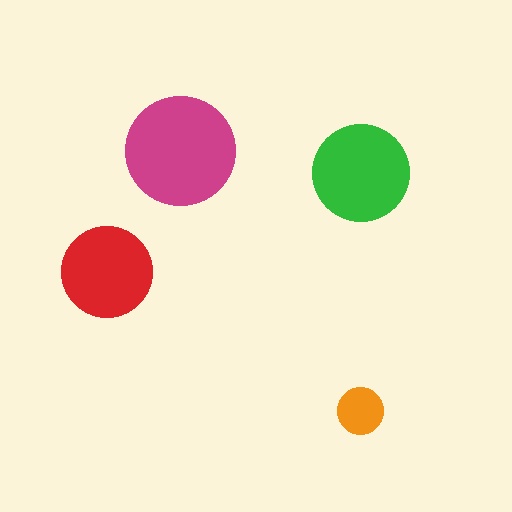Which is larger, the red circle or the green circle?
The green one.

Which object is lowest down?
The orange circle is bottommost.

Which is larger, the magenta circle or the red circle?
The magenta one.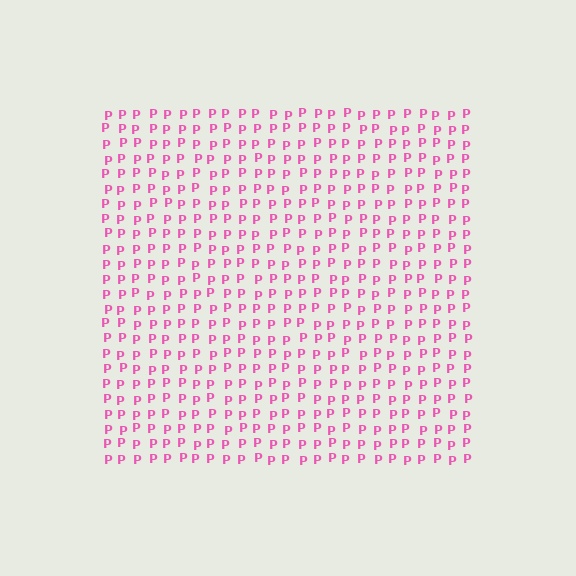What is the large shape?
The large shape is a square.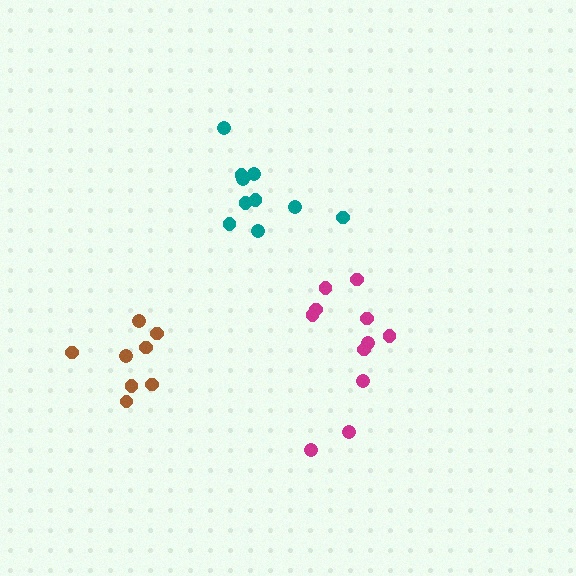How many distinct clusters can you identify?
There are 3 distinct clusters.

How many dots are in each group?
Group 1: 8 dots, Group 2: 10 dots, Group 3: 11 dots (29 total).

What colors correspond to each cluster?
The clusters are colored: brown, teal, magenta.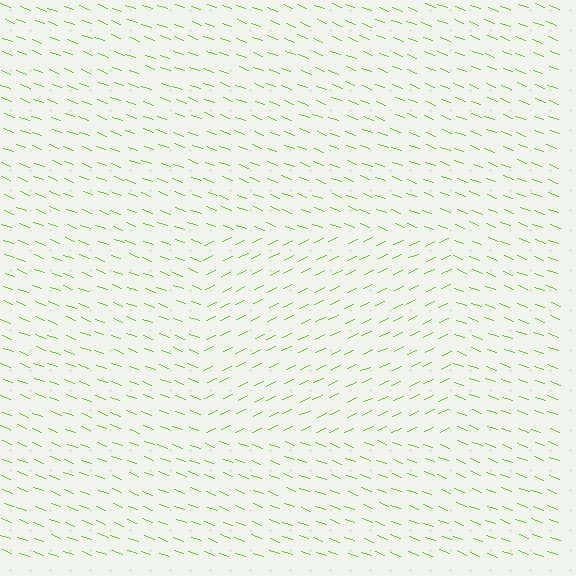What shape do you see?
I see a rectangle.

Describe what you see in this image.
The image is filled with small lime line segments. A rectangle region in the image has lines oriented differently from the surrounding lines, creating a visible texture boundary.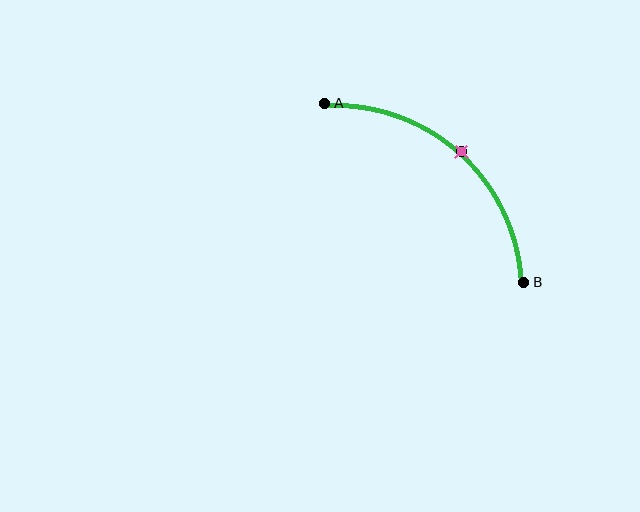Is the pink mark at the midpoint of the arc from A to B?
Yes. The pink mark lies on the arc at equal arc-length from both A and B — it is the arc midpoint.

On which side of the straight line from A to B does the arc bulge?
The arc bulges above and to the right of the straight line connecting A and B.